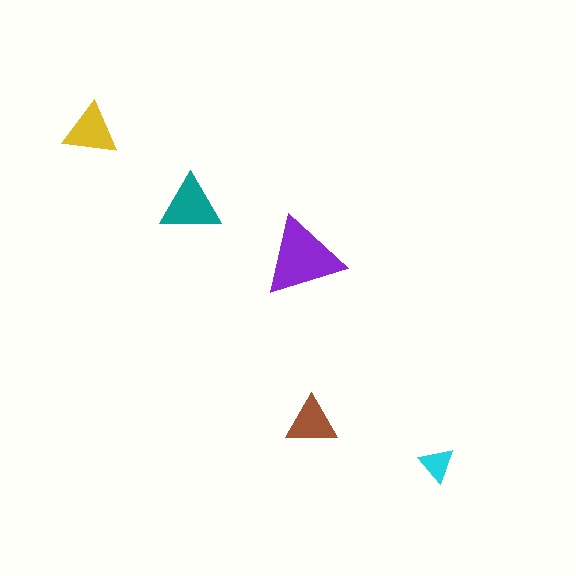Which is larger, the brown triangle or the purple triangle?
The purple one.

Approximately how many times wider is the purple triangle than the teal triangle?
About 1.5 times wider.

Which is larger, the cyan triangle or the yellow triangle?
The yellow one.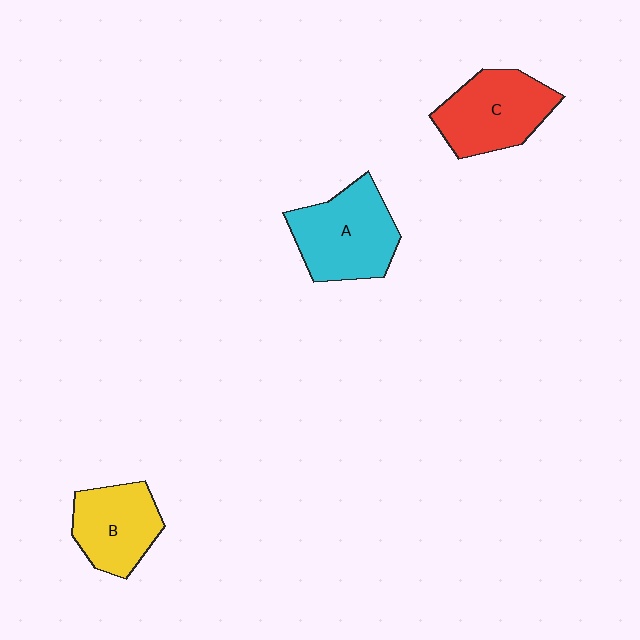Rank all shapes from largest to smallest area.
From largest to smallest: A (cyan), C (red), B (yellow).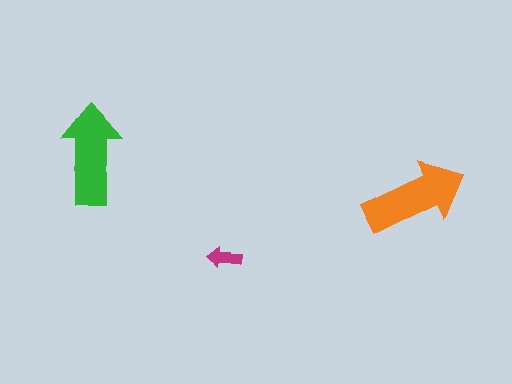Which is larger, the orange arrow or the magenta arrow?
The orange one.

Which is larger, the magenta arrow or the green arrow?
The green one.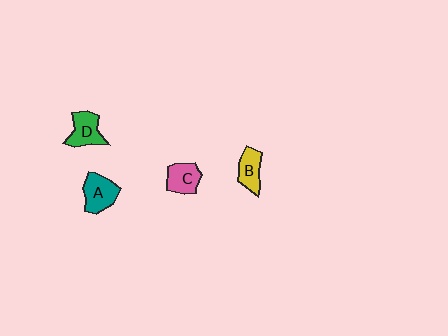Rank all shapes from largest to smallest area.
From largest to smallest: A (teal), D (green), C (pink), B (yellow).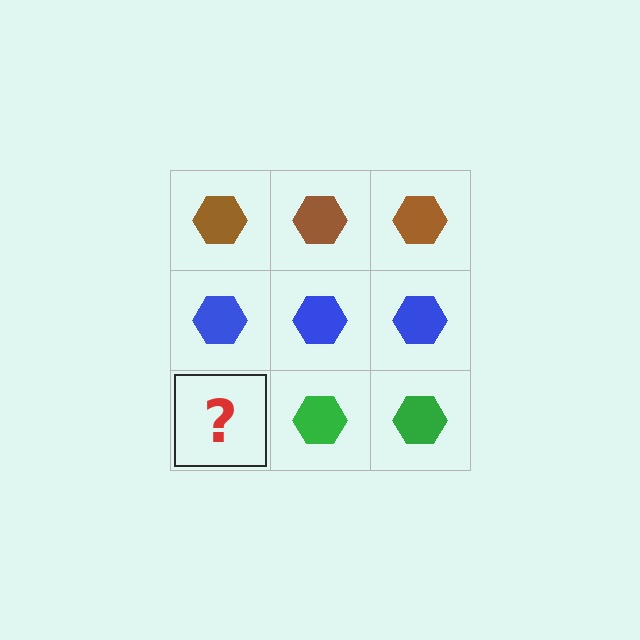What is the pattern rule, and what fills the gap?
The rule is that each row has a consistent color. The gap should be filled with a green hexagon.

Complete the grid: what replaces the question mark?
The question mark should be replaced with a green hexagon.